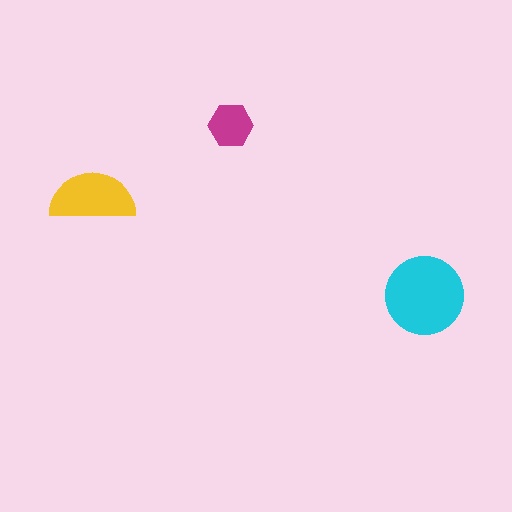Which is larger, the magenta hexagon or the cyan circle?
The cyan circle.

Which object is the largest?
The cyan circle.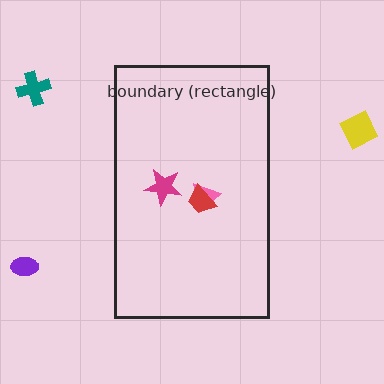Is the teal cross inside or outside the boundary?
Outside.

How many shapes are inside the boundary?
3 inside, 3 outside.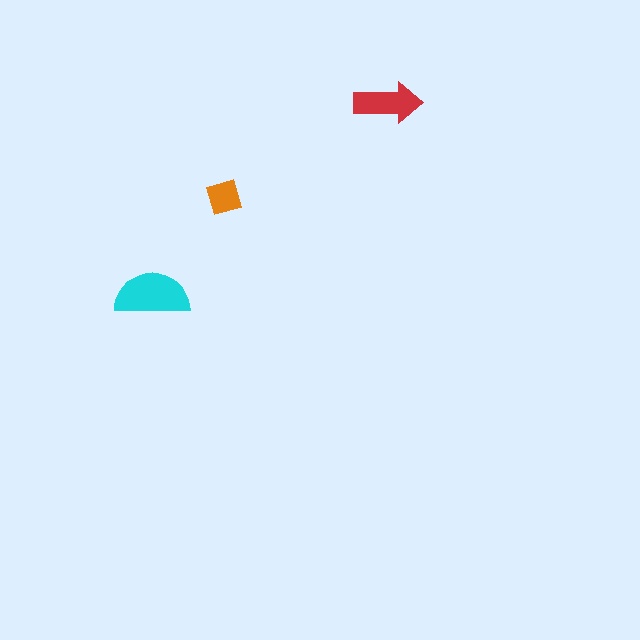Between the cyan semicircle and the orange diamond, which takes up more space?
The cyan semicircle.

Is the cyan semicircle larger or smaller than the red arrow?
Larger.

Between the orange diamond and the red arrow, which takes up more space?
The red arrow.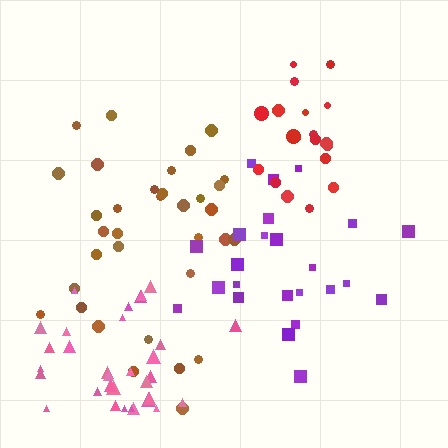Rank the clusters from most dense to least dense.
red, pink, brown, purple.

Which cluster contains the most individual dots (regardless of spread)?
Brown (34).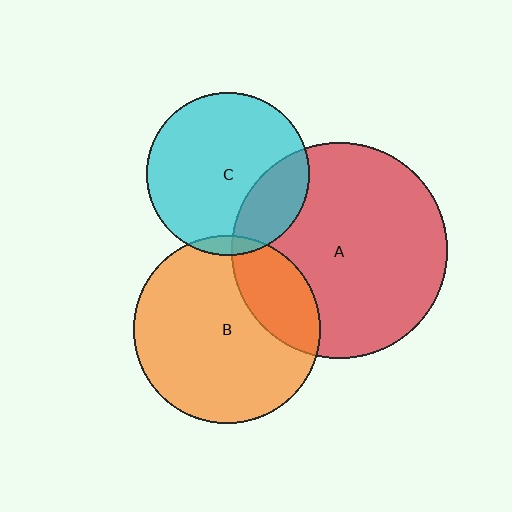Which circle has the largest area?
Circle A (red).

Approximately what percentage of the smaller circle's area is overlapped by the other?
Approximately 5%.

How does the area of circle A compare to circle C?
Approximately 1.7 times.